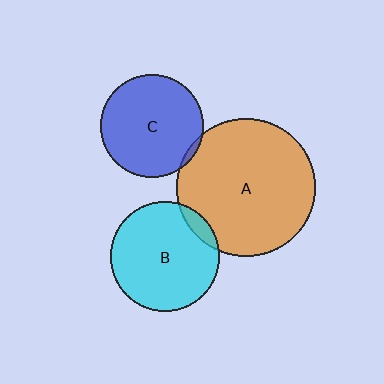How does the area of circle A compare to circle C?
Approximately 1.8 times.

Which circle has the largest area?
Circle A (orange).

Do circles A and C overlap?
Yes.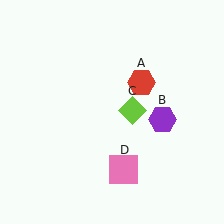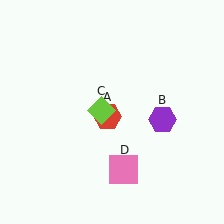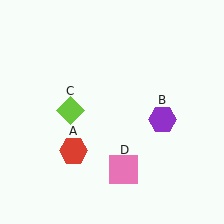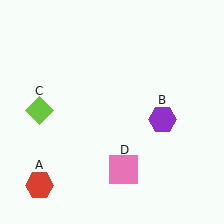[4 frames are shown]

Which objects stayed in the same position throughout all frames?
Purple hexagon (object B) and pink square (object D) remained stationary.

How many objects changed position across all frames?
2 objects changed position: red hexagon (object A), lime diamond (object C).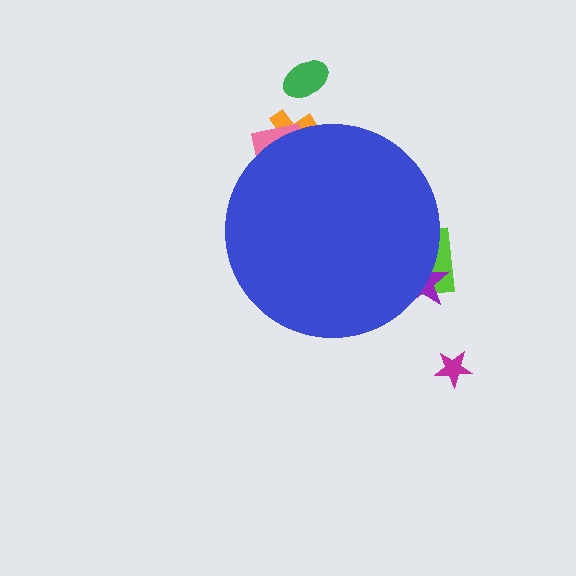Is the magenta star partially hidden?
No, the magenta star is fully visible.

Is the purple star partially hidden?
Yes, the purple star is partially hidden behind the blue circle.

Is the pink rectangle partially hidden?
Yes, the pink rectangle is partially hidden behind the blue circle.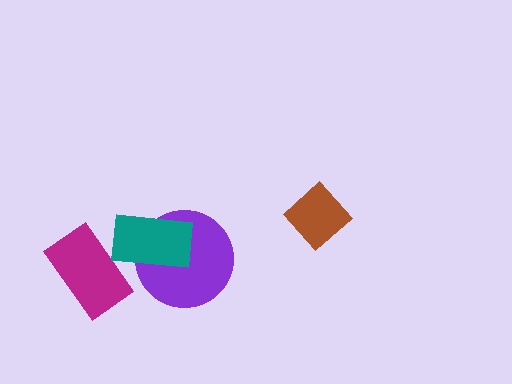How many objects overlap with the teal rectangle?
2 objects overlap with the teal rectangle.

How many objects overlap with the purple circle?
1 object overlaps with the purple circle.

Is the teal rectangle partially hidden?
No, no other shape covers it.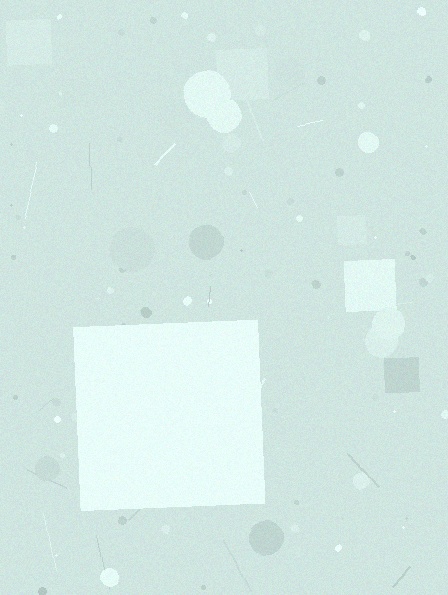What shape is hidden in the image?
A square is hidden in the image.